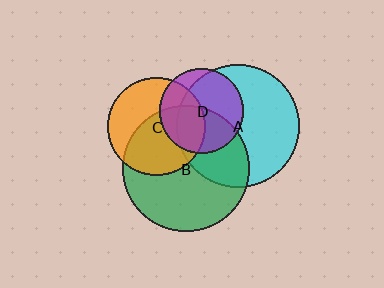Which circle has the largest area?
Circle B (green).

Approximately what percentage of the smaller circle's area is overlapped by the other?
Approximately 55%.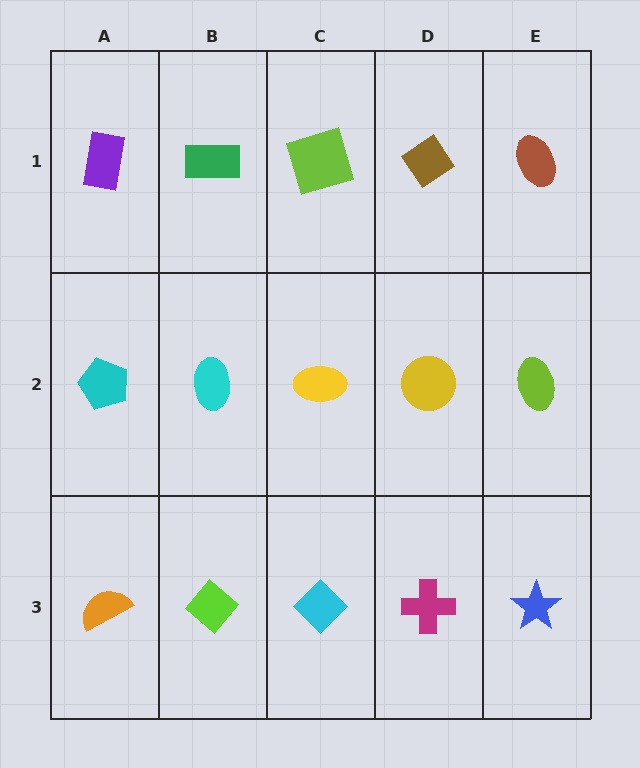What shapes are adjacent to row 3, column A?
A cyan pentagon (row 2, column A), a lime diamond (row 3, column B).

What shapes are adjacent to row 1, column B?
A cyan ellipse (row 2, column B), a purple rectangle (row 1, column A), a lime square (row 1, column C).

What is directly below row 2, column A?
An orange semicircle.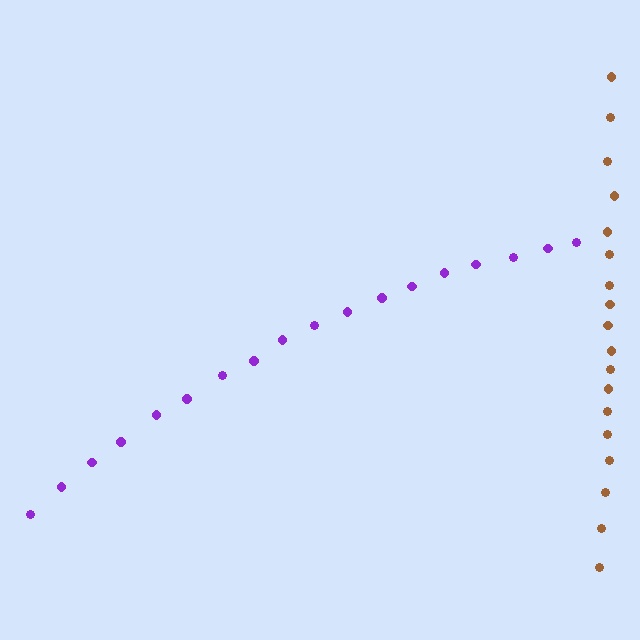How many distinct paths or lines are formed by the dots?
There are 2 distinct paths.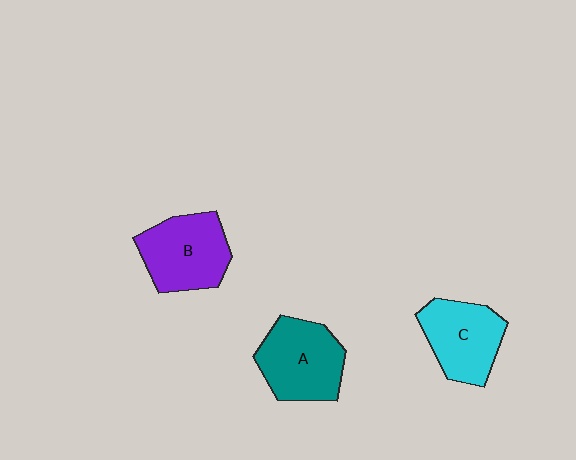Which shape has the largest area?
Shape A (teal).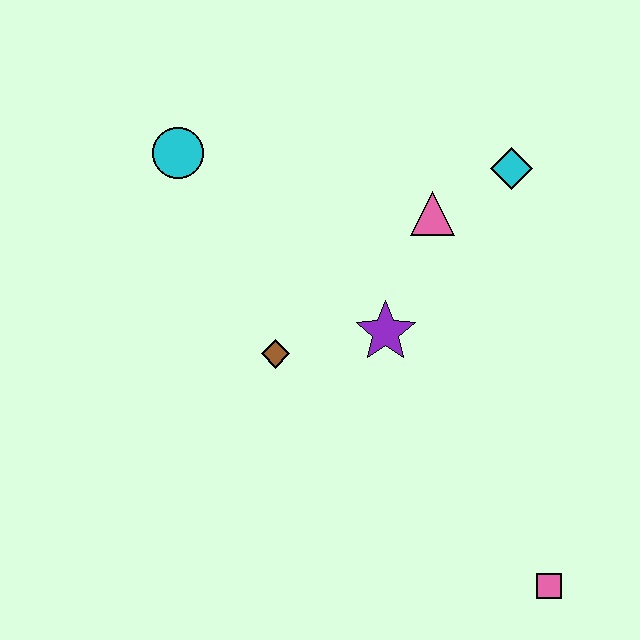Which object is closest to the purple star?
The brown diamond is closest to the purple star.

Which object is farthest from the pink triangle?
The pink square is farthest from the pink triangle.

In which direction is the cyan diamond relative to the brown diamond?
The cyan diamond is to the right of the brown diamond.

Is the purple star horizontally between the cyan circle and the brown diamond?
No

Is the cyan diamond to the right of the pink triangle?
Yes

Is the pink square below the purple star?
Yes